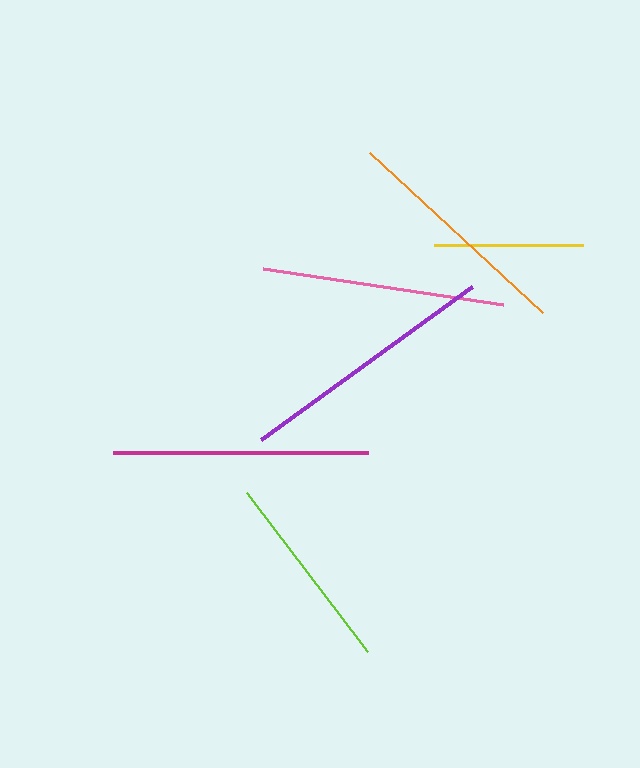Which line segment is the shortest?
The yellow line is the shortest at approximately 149 pixels.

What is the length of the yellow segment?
The yellow segment is approximately 149 pixels long.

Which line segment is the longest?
The purple line is the longest at approximately 261 pixels.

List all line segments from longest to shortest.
From longest to shortest: purple, magenta, pink, orange, lime, yellow.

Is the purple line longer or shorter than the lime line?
The purple line is longer than the lime line.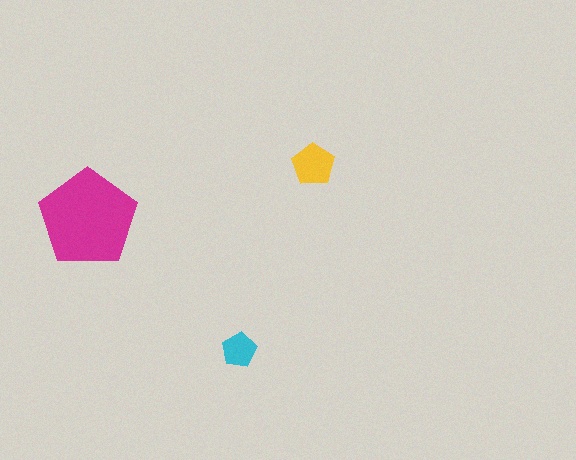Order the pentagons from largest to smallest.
the magenta one, the yellow one, the cyan one.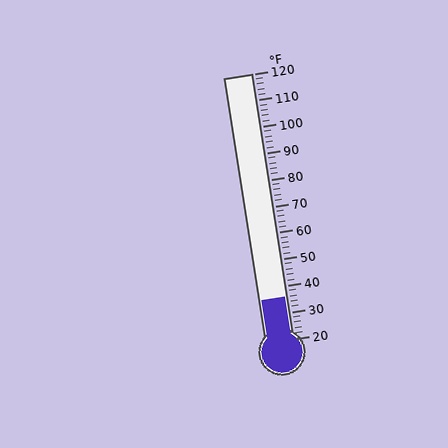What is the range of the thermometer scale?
The thermometer scale ranges from 20°F to 120°F.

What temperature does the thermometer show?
The thermometer shows approximately 36°F.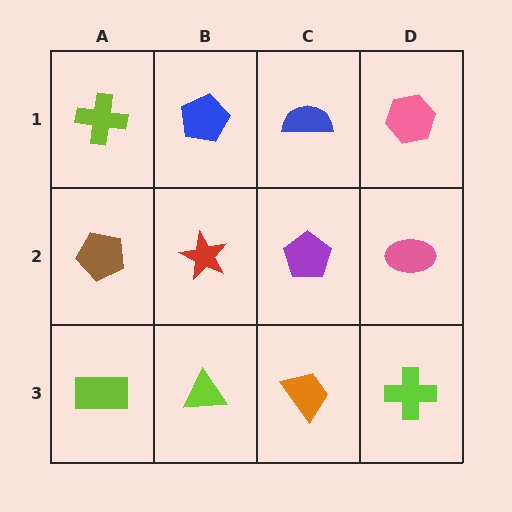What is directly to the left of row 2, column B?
A brown pentagon.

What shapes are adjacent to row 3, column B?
A red star (row 2, column B), a lime rectangle (row 3, column A), an orange trapezoid (row 3, column C).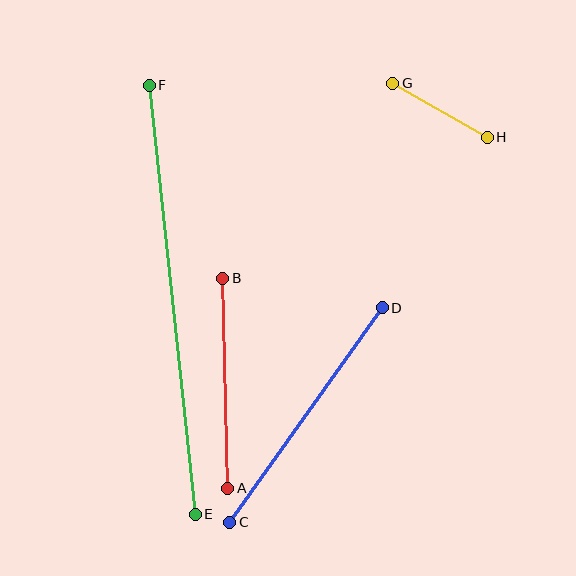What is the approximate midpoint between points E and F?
The midpoint is at approximately (172, 300) pixels.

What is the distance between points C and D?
The distance is approximately 263 pixels.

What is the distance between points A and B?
The distance is approximately 210 pixels.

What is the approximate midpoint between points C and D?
The midpoint is at approximately (306, 415) pixels.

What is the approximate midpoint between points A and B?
The midpoint is at approximately (225, 383) pixels.